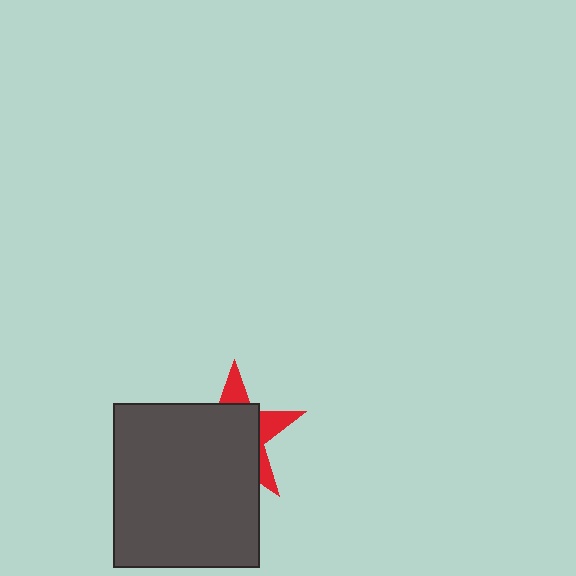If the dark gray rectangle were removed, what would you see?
You would see the complete red star.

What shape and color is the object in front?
The object in front is a dark gray rectangle.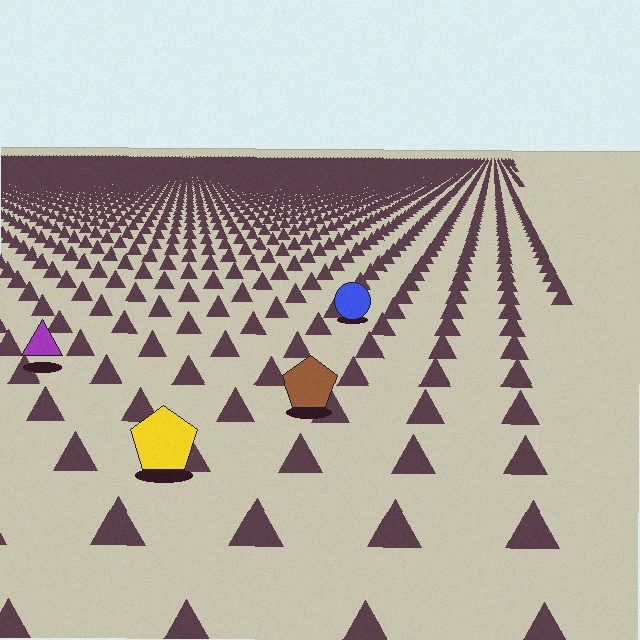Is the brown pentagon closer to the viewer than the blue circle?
Yes. The brown pentagon is closer — you can tell from the texture gradient: the ground texture is coarser near it.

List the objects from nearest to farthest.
From nearest to farthest: the yellow pentagon, the brown pentagon, the purple triangle, the blue circle.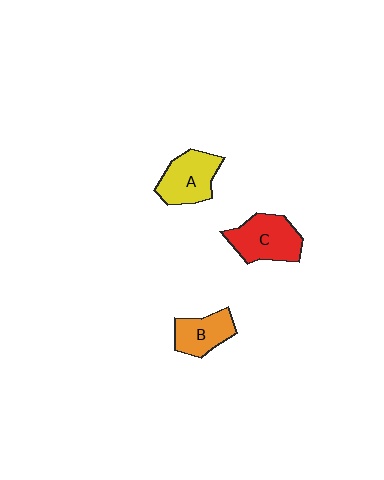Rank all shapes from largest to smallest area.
From largest to smallest: C (red), A (yellow), B (orange).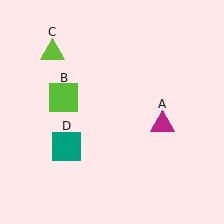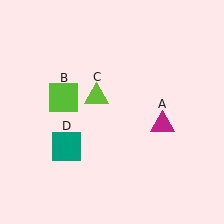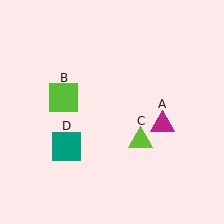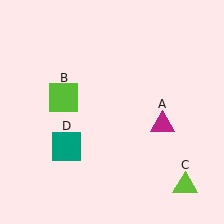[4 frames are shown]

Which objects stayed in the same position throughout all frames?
Magenta triangle (object A) and lime square (object B) and teal square (object D) remained stationary.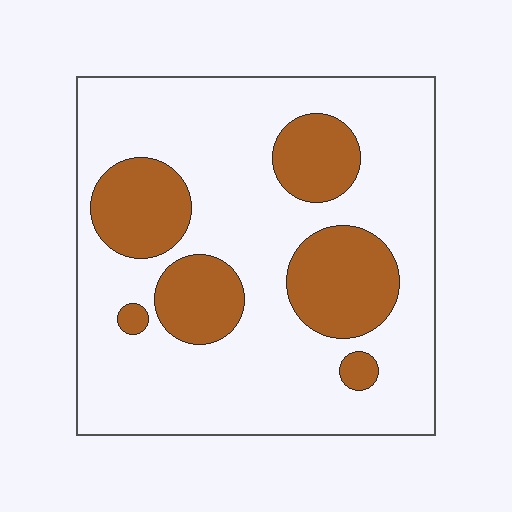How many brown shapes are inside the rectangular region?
6.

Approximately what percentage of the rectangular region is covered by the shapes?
Approximately 25%.